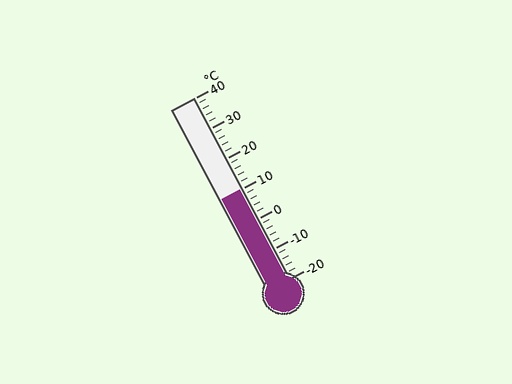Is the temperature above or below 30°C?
The temperature is below 30°C.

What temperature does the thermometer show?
The thermometer shows approximately 10°C.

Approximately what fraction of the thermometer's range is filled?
The thermometer is filled to approximately 50% of its range.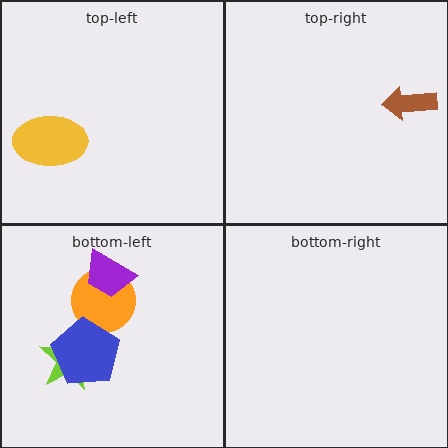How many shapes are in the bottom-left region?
4.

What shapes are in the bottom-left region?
The orange circle, the lime star, the purple trapezoid, the blue pentagon.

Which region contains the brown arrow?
The top-right region.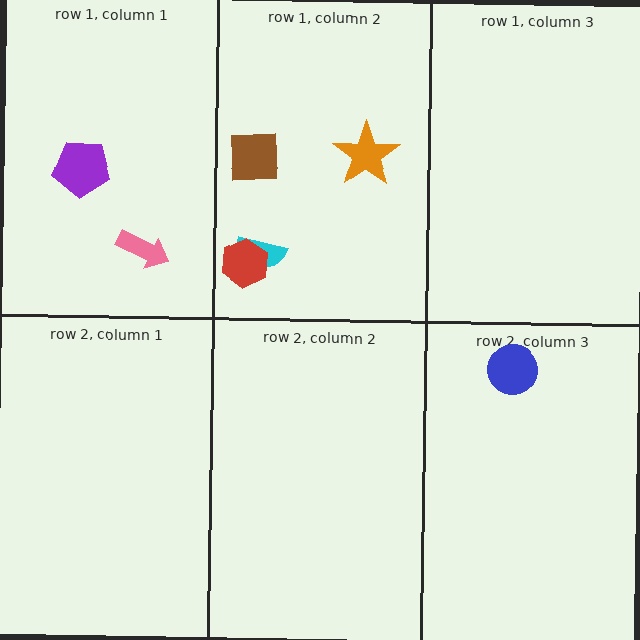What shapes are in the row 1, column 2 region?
The brown square, the cyan semicircle, the orange star, the red hexagon.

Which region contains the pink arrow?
The row 1, column 1 region.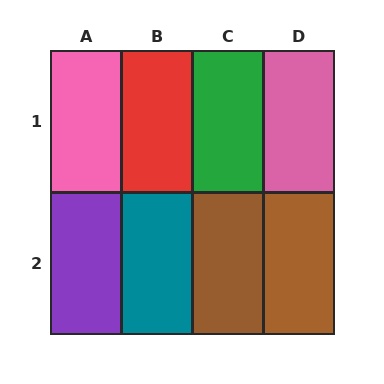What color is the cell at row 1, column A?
Pink.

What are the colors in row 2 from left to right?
Purple, teal, brown, brown.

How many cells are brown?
2 cells are brown.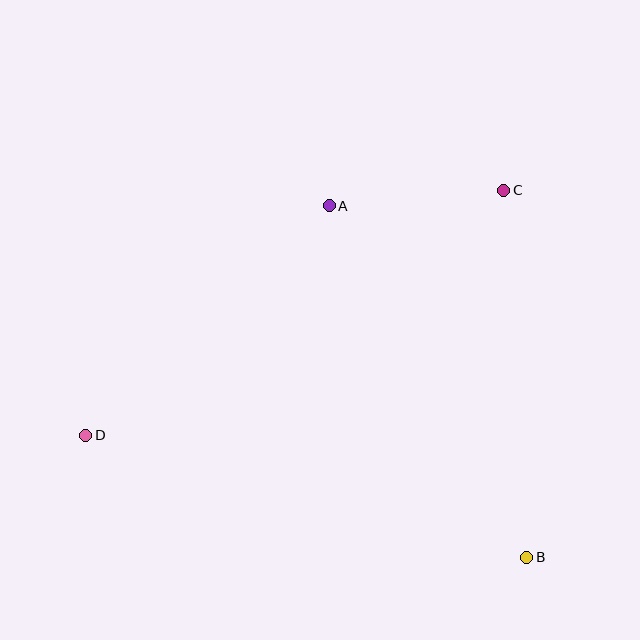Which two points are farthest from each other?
Points C and D are farthest from each other.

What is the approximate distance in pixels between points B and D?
The distance between B and D is approximately 457 pixels.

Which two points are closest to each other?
Points A and C are closest to each other.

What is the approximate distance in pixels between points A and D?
The distance between A and D is approximately 334 pixels.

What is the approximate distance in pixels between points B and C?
The distance between B and C is approximately 368 pixels.